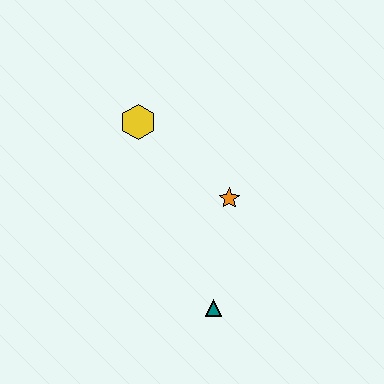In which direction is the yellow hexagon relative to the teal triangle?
The yellow hexagon is above the teal triangle.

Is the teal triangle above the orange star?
No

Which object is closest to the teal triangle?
The orange star is closest to the teal triangle.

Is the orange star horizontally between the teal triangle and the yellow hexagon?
No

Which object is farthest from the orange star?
The yellow hexagon is farthest from the orange star.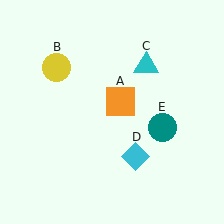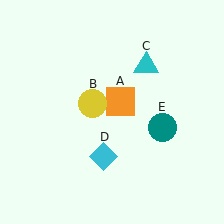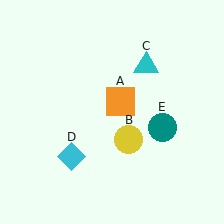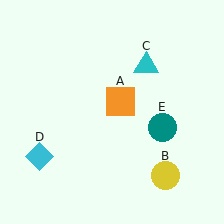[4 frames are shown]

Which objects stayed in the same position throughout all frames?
Orange square (object A) and cyan triangle (object C) and teal circle (object E) remained stationary.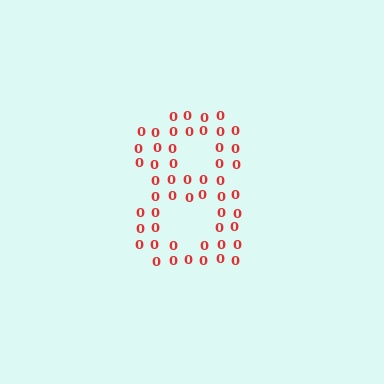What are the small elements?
The small elements are digit 0's.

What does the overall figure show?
The overall figure shows the digit 8.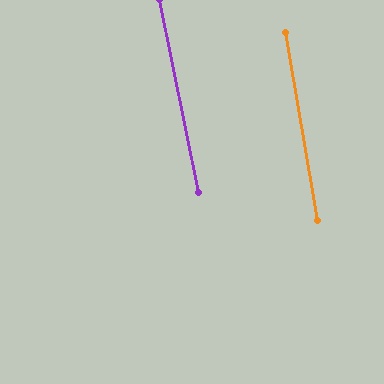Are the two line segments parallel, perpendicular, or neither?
Parallel — their directions differ by only 1.5°.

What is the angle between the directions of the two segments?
Approximately 2 degrees.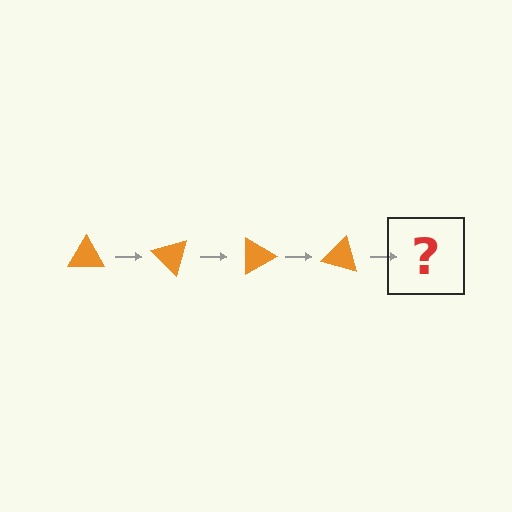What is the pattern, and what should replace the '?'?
The pattern is that the triangle rotates 45 degrees each step. The '?' should be an orange triangle rotated 180 degrees.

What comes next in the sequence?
The next element should be an orange triangle rotated 180 degrees.